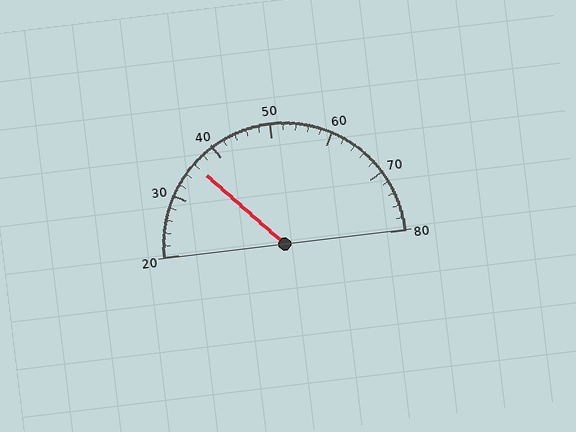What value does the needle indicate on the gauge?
The needle indicates approximately 36.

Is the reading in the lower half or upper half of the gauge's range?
The reading is in the lower half of the range (20 to 80).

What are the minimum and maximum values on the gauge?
The gauge ranges from 20 to 80.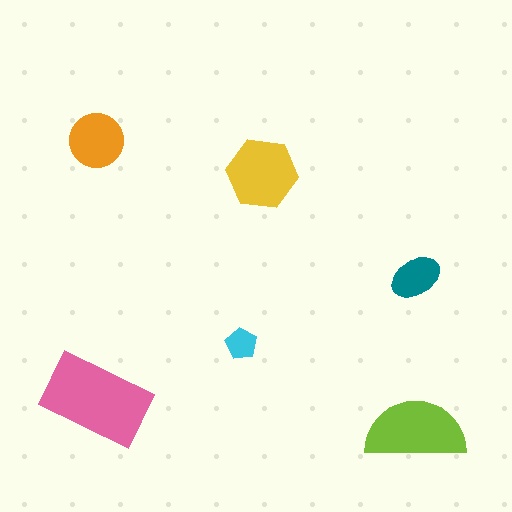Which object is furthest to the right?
The teal ellipse is rightmost.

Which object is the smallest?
The cyan pentagon.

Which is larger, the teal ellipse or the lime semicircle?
The lime semicircle.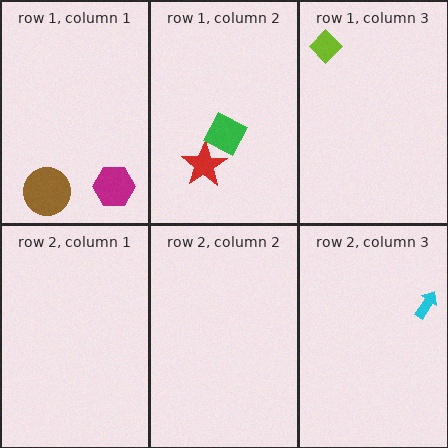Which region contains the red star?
The row 1, column 2 region.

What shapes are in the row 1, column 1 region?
The magenta hexagon, the brown circle.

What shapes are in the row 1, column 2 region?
The red star, the green square.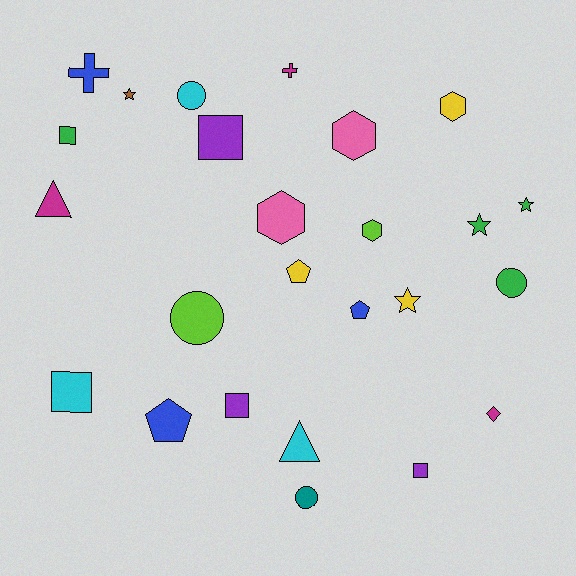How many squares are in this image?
There are 5 squares.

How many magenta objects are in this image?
There are 3 magenta objects.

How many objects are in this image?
There are 25 objects.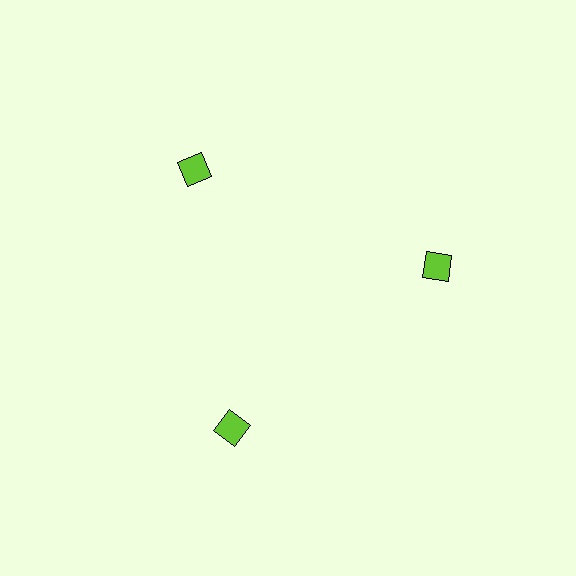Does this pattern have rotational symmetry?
Yes, this pattern has 3-fold rotational symmetry. It looks the same after rotating 120 degrees around the center.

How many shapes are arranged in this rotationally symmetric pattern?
There are 3 shapes, arranged in 3 groups of 1.